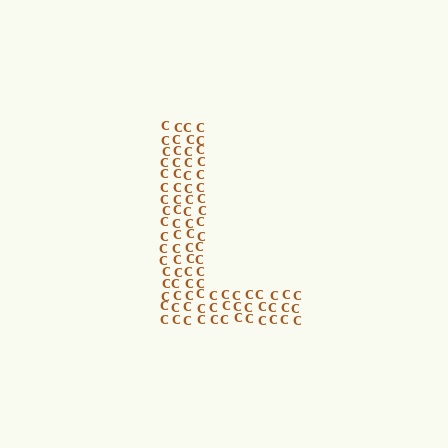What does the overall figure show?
The overall figure shows the letter L.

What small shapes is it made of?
It is made of small letter C's.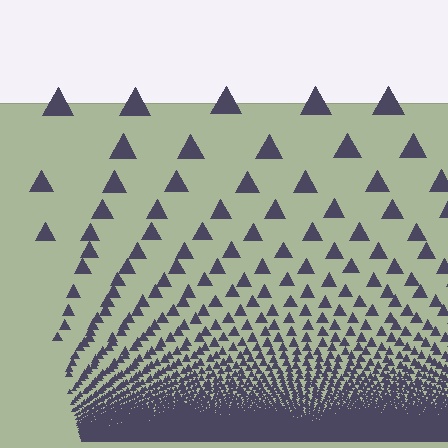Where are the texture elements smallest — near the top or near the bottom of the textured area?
Near the bottom.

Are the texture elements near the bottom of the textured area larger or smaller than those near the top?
Smaller. The gradient is inverted — elements near the bottom are smaller and denser.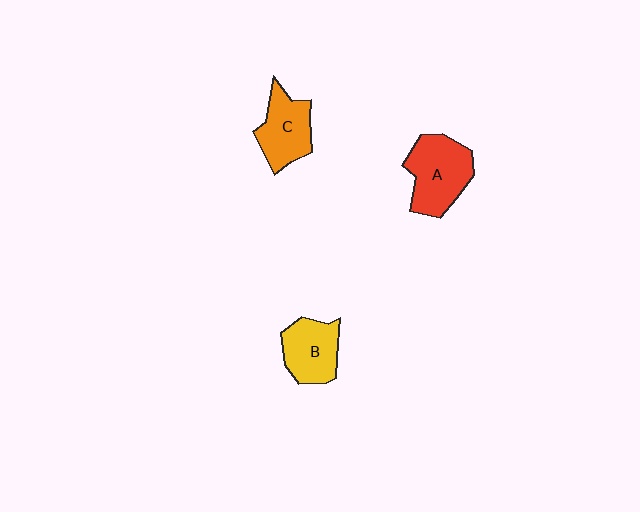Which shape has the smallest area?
Shape B (yellow).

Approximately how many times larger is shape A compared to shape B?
Approximately 1.3 times.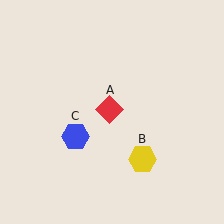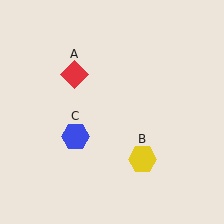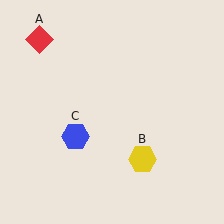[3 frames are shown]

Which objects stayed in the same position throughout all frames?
Yellow hexagon (object B) and blue hexagon (object C) remained stationary.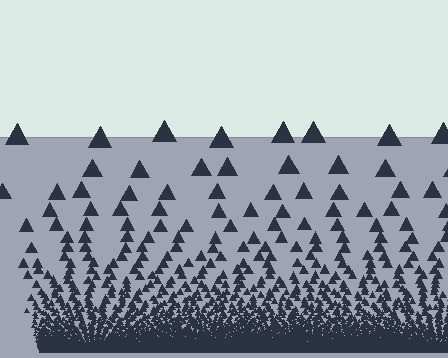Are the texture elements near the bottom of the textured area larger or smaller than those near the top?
Smaller. The gradient is inverted — elements near the bottom are smaller and denser.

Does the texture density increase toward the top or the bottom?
Density increases toward the bottom.